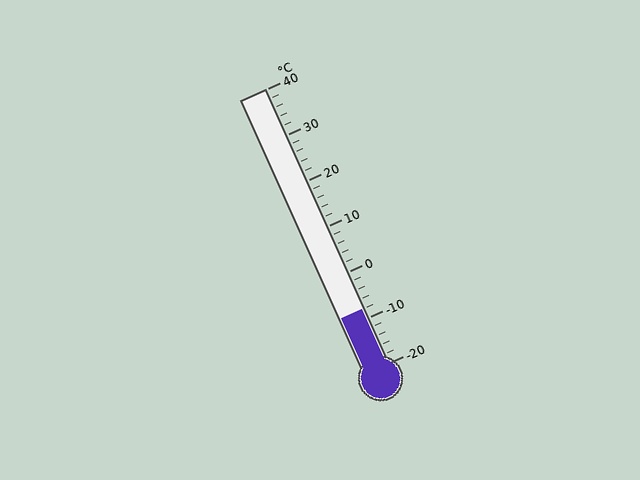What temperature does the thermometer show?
The thermometer shows approximately -8°C.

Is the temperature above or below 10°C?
The temperature is below 10°C.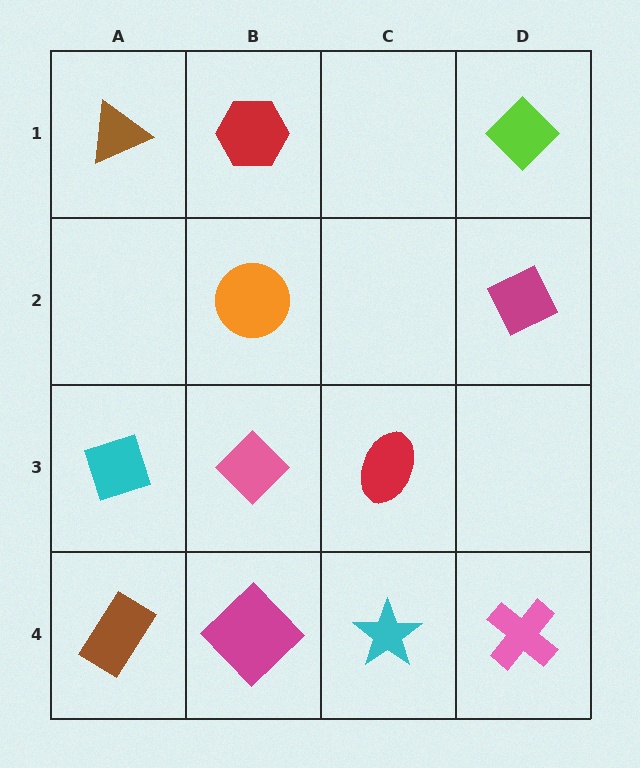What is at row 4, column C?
A cyan star.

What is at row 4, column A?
A brown rectangle.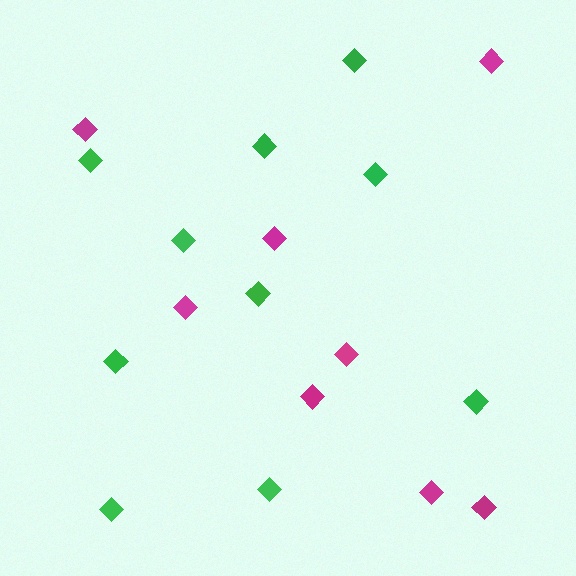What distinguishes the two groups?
There are 2 groups: one group of magenta diamonds (8) and one group of green diamonds (10).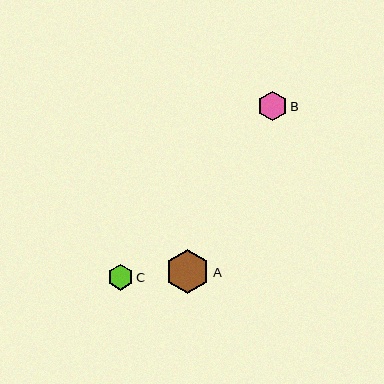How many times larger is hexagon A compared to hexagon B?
Hexagon A is approximately 1.5 times the size of hexagon B.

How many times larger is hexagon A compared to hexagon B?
Hexagon A is approximately 1.5 times the size of hexagon B.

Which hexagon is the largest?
Hexagon A is the largest with a size of approximately 44 pixels.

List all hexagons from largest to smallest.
From largest to smallest: A, B, C.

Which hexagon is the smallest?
Hexagon C is the smallest with a size of approximately 26 pixels.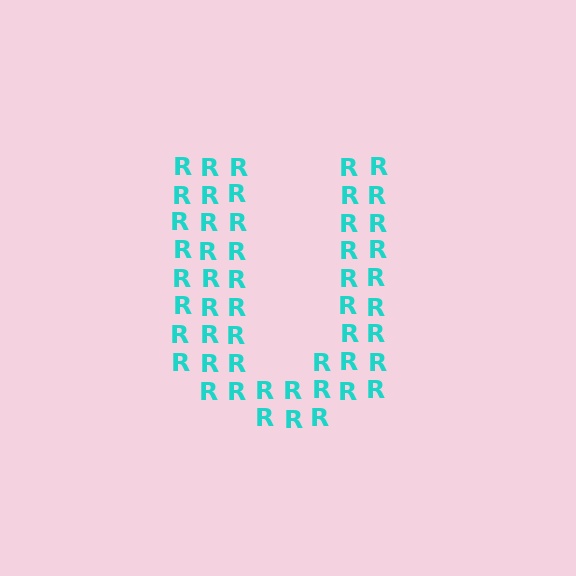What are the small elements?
The small elements are letter R's.